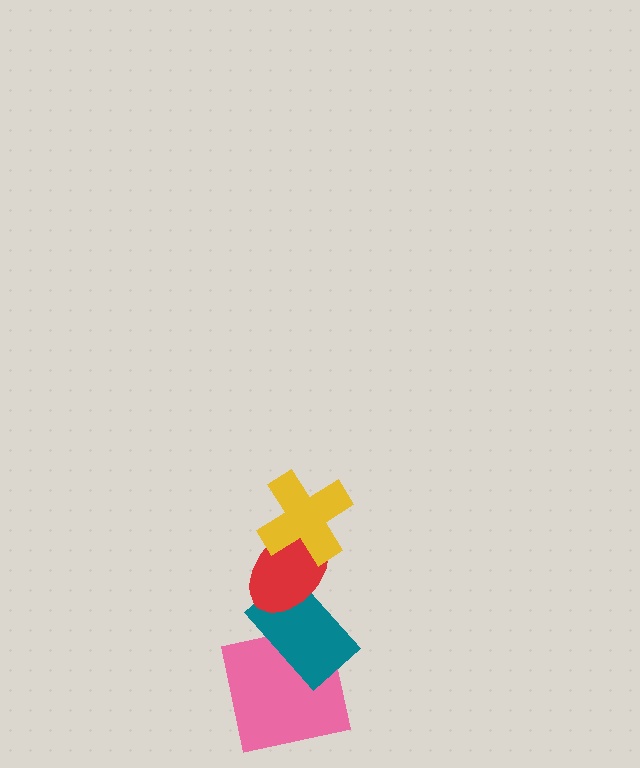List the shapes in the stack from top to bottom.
From top to bottom: the yellow cross, the red ellipse, the teal rectangle, the pink square.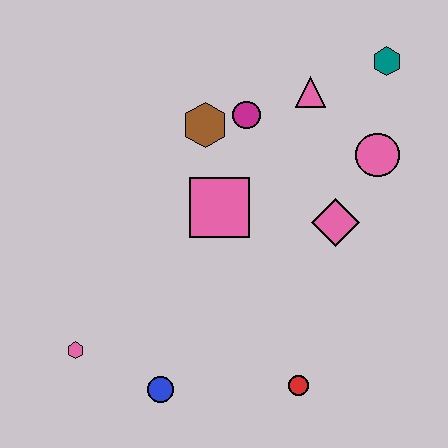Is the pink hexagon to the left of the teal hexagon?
Yes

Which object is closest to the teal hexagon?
The pink triangle is closest to the teal hexagon.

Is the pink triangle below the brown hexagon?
No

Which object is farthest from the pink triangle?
The pink hexagon is farthest from the pink triangle.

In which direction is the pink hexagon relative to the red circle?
The pink hexagon is to the left of the red circle.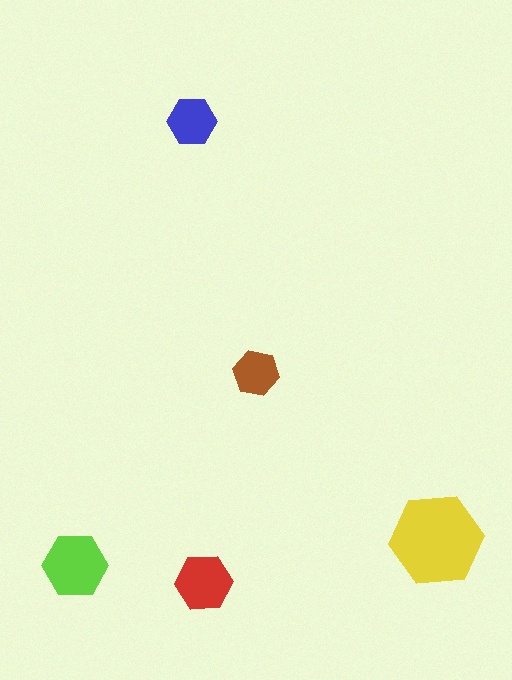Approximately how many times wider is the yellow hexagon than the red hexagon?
About 1.5 times wider.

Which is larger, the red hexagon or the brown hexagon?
The red one.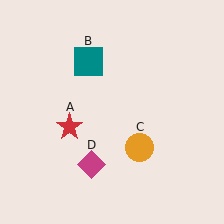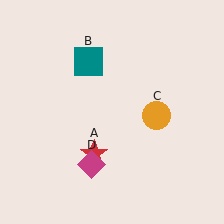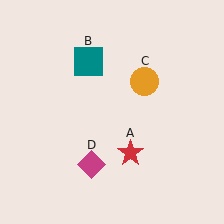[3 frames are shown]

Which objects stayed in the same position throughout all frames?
Teal square (object B) and magenta diamond (object D) remained stationary.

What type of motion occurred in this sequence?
The red star (object A), orange circle (object C) rotated counterclockwise around the center of the scene.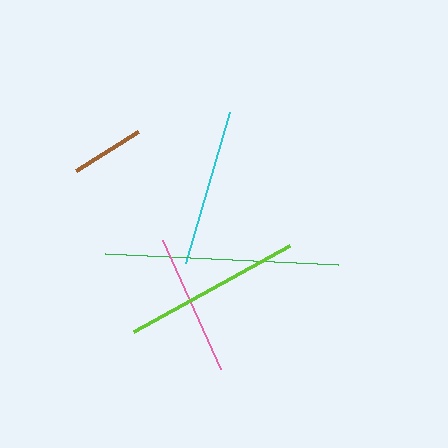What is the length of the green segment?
The green segment is approximately 233 pixels long.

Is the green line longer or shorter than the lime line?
The green line is longer than the lime line.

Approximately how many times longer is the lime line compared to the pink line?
The lime line is approximately 1.3 times the length of the pink line.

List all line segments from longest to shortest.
From longest to shortest: green, lime, cyan, pink, brown.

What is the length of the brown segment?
The brown segment is approximately 73 pixels long.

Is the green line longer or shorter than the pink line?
The green line is longer than the pink line.